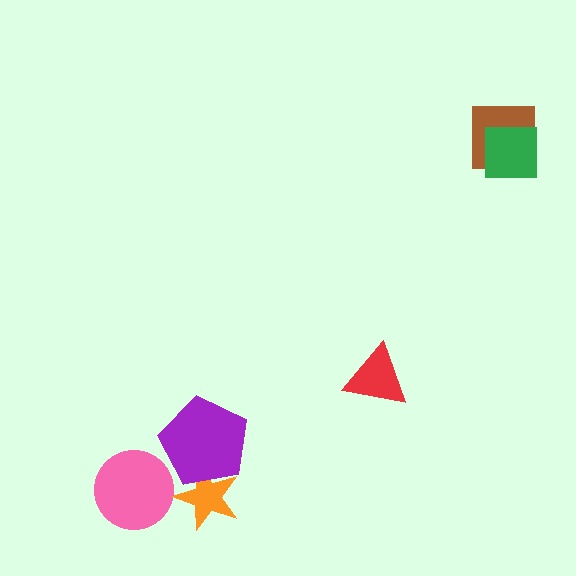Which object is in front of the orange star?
The purple pentagon is in front of the orange star.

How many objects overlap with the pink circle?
0 objects overlap with the pink circle.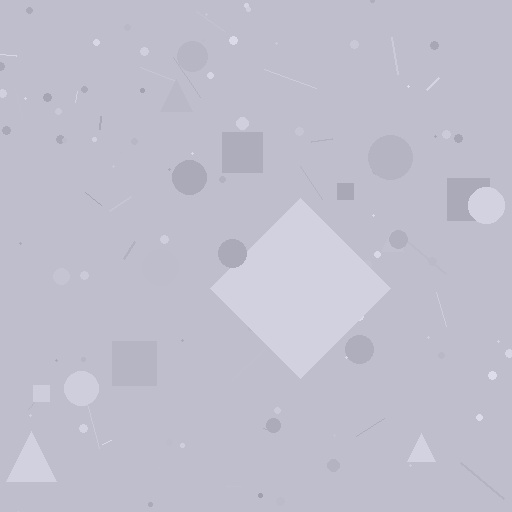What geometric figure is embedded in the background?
A diamond is embedded in the background.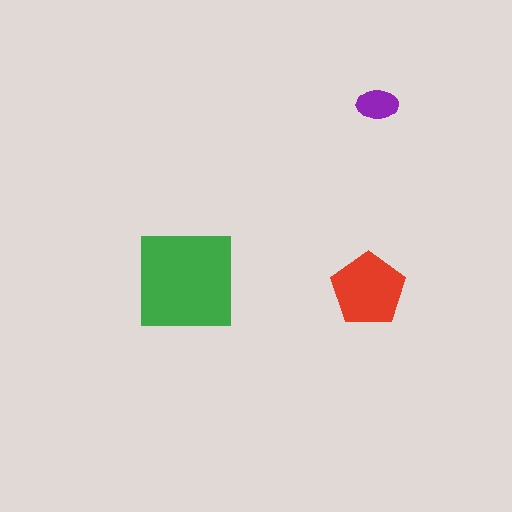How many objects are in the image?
There are 3 objects in the image.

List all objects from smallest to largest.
The purple ellipse, the red pentagon, the green square.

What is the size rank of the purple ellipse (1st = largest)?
3rd.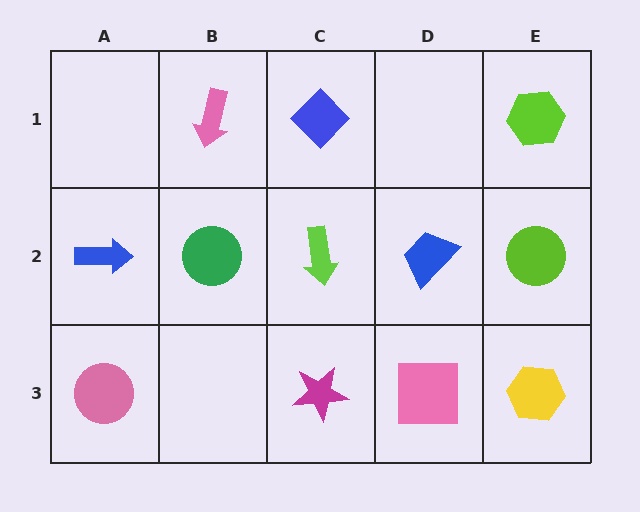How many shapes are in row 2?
5 shapes.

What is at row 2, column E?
A lime circle.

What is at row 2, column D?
A blue trapezoid.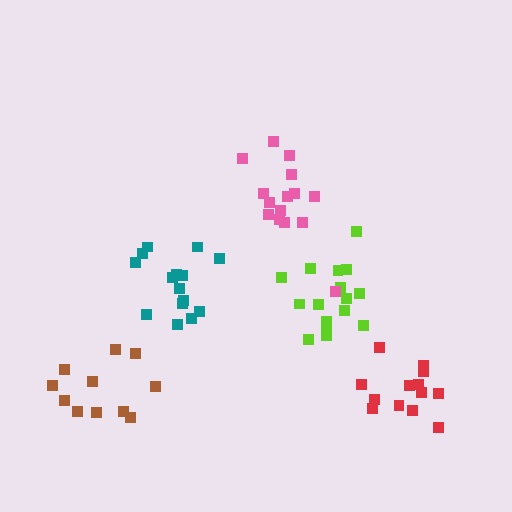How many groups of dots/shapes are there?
There are 5 groups.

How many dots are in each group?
Group 1: 16 dots, Group 2: 15 dots, Group 3: 15 dots, Group 4: 13 dots, Group 5: 11 dots (70 total).